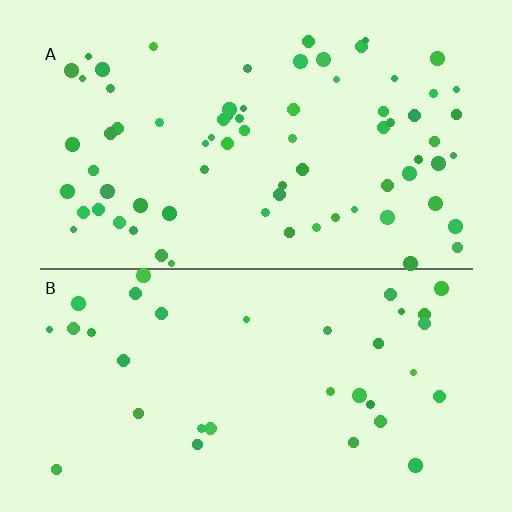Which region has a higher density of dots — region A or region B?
A (the top).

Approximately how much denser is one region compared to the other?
Approximately 2.1× — region A over region B.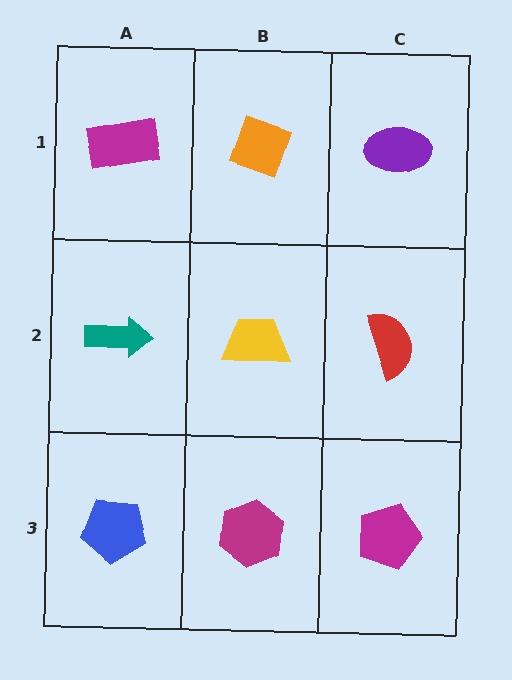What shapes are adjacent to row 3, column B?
A yellow trapezoid (row 2, column B), a blue pentagon (row 3, column A), a magenta pentagon (row 3, column C).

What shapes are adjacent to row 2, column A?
A magenta rectangle (row 1, column A), a blue pentagon (row 3, column A), a yellow trapezoid (row 2, column B).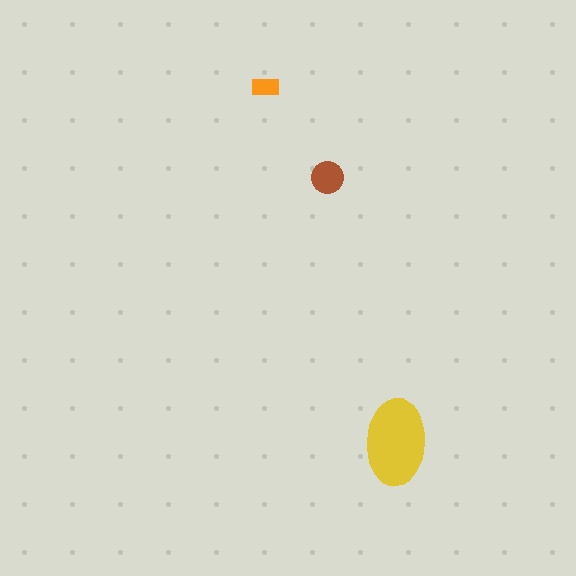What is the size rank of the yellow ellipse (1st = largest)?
1st.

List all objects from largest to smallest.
The yellow ellipse, the brown circle, the orange rectangle.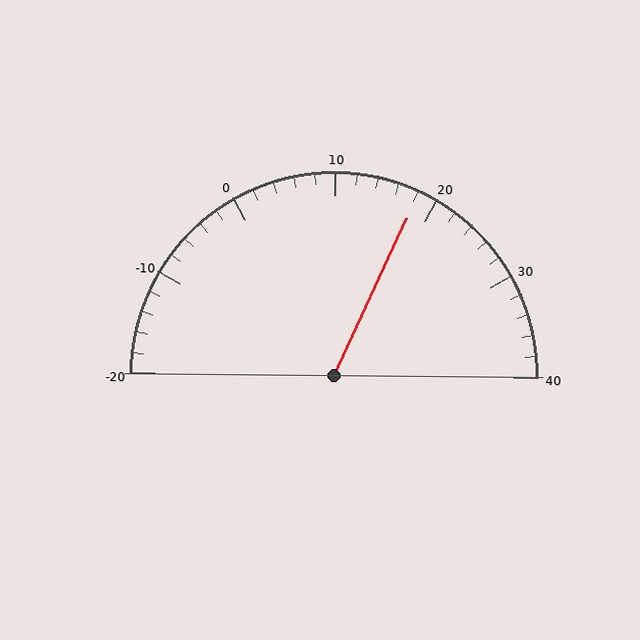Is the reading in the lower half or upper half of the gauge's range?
The reading is in the upper half of the range (-20 to 40).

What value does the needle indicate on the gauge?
The needle indicates approximately 18.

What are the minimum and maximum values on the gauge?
The gauge ranges from -20 to 40.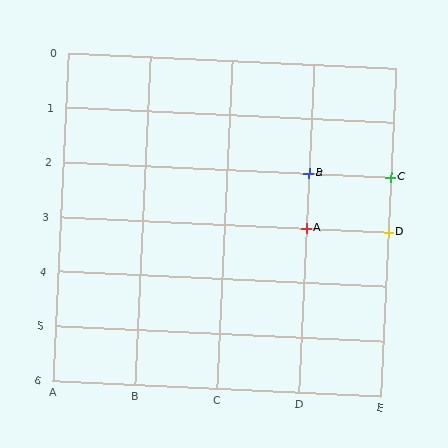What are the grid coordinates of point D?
Point D is at grid coordinates (E, 3).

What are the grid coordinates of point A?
Point A is at grid coordinates (D, 3).